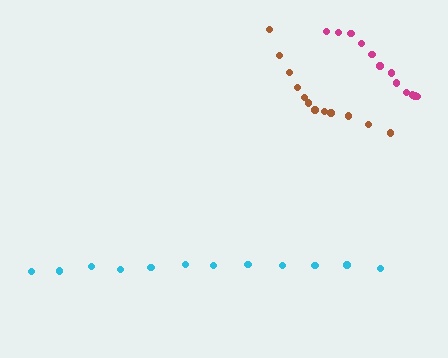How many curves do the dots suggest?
There are 3 distinct paths.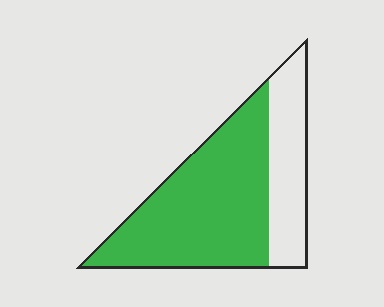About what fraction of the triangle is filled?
About two thirds (2/3).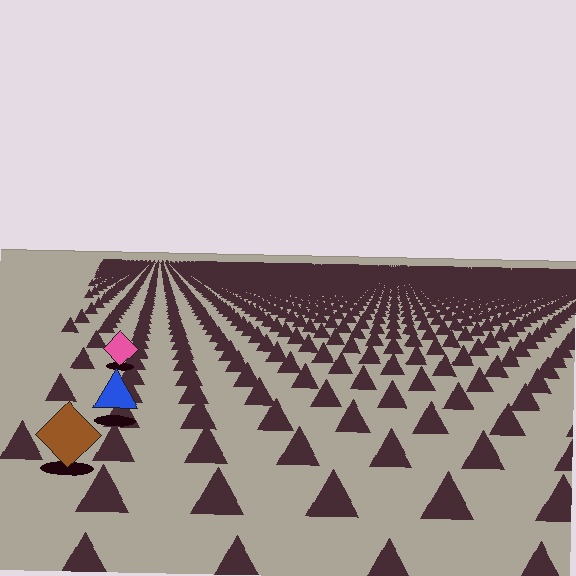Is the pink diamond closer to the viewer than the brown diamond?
No. The brown diamond is closer — you can tell from the texture gradient: the ground texture is coarser near it.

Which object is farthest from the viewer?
The pink diamond is farthest from the viewer. It appears smaller and the ground texture around it is denser.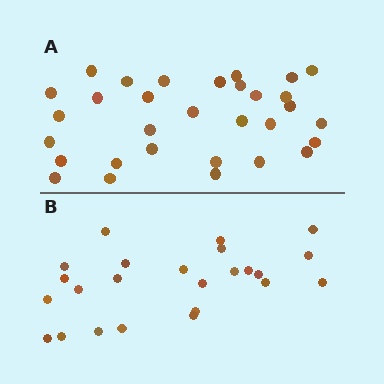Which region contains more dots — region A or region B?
Region A (the top region) has more dots.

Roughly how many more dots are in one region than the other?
Region A has roughly 8 or so more dots than region B.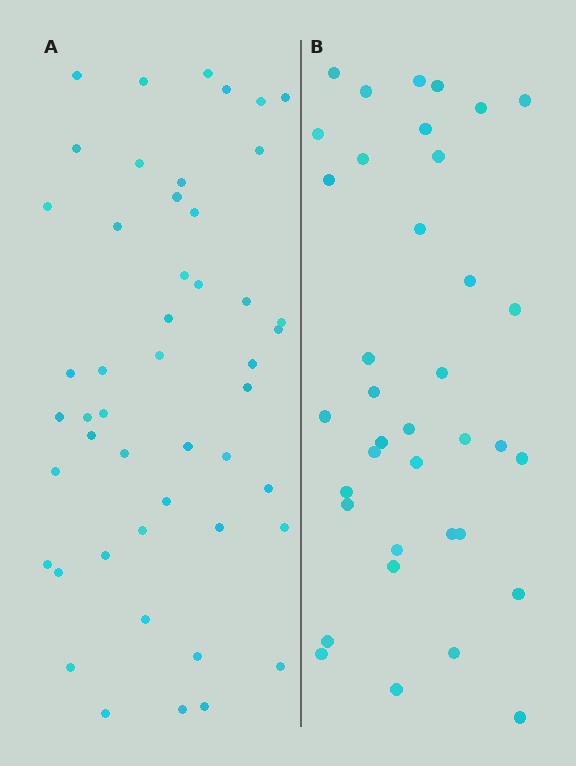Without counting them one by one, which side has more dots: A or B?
Region A (the left region) has more dots.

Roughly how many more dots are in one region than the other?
Region A has roughly 12 or so more dots than region B.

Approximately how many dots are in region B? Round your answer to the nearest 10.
About 40 dots. (The exact count is 37, which rounds to 40.)